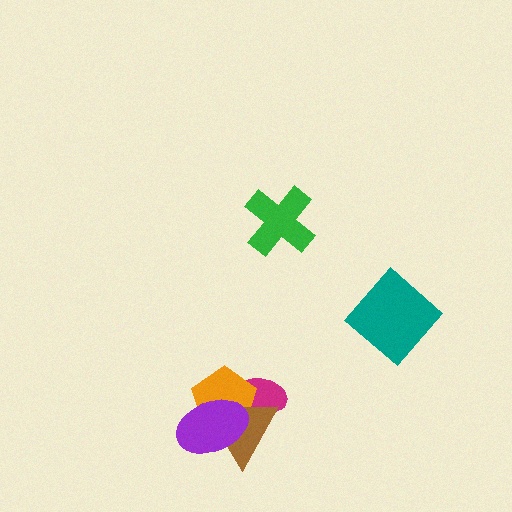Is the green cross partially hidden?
No, no other shape covers it.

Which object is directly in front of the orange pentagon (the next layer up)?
The brown triangle is directly in front of the orange pentagon.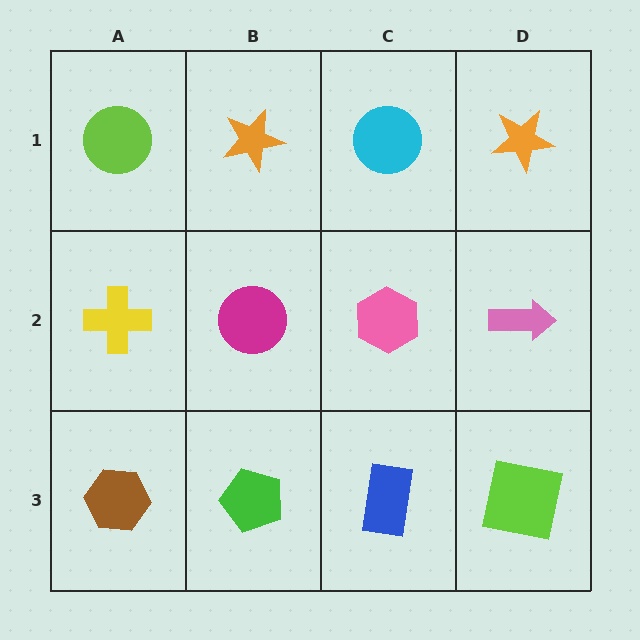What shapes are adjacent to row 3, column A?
A yellow cross (row 2, column A), a green pentagon (row 3, column B).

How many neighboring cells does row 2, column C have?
4.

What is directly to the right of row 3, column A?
A green pentagon.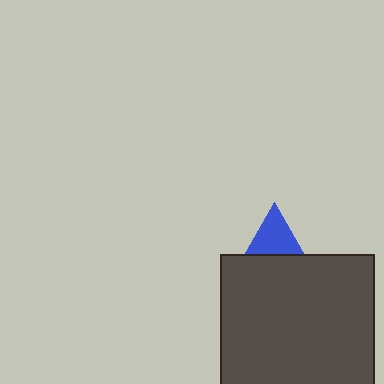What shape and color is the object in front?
The object in front is a dark gray rectangle.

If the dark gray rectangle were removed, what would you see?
You would see the complete blue triangle.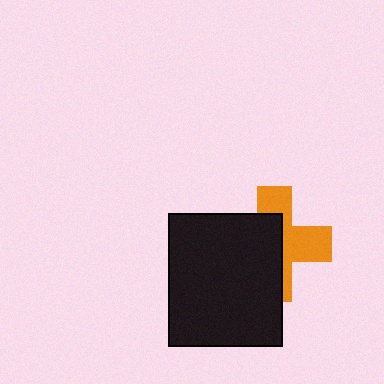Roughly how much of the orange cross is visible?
A small part of it is visible (roughly 45%).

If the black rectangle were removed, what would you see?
You would see the complete orange cross.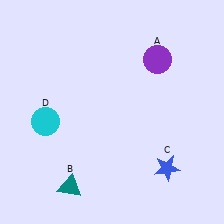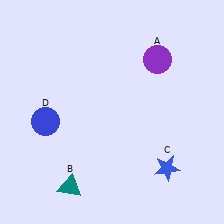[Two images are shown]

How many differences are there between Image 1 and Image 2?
There is 1 difference between the two images.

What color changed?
The circle (D) changed from cyan in Image 1 to blue in Image 2.